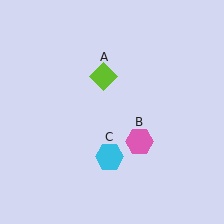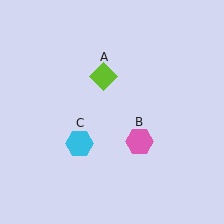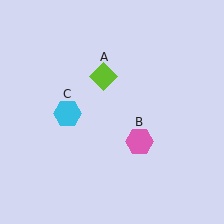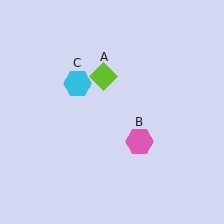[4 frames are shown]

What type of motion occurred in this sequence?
The cyan hexagon (object C) rotated clockwise around the center of the scene.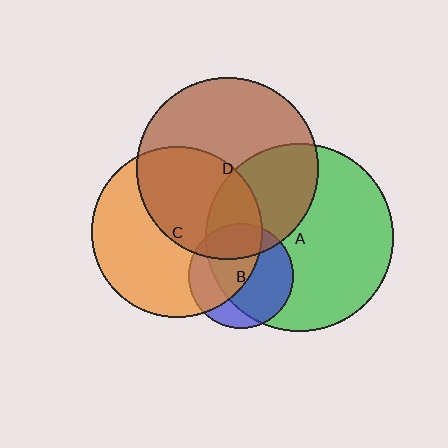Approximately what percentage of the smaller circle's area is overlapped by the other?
Approximately 20%.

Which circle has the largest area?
Circle A (green).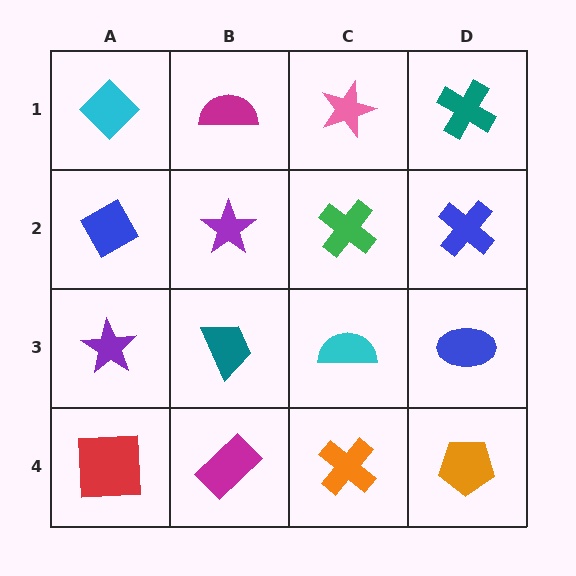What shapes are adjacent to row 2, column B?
A magenta semicircle (row 1, column B), a teal trapezoid (row 3, column B), a blue diamond (row 2, column A), a green cross (row 2, column C).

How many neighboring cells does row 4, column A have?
2.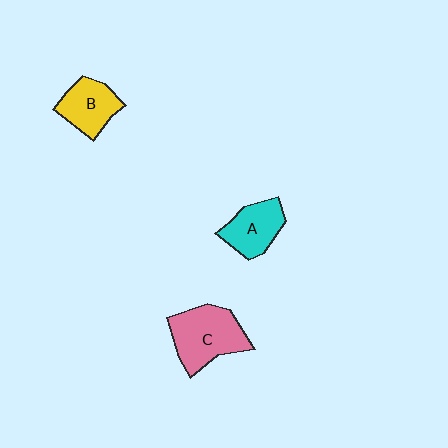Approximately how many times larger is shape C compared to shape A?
Approximately 1.4 times.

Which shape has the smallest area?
Shape A (cyan).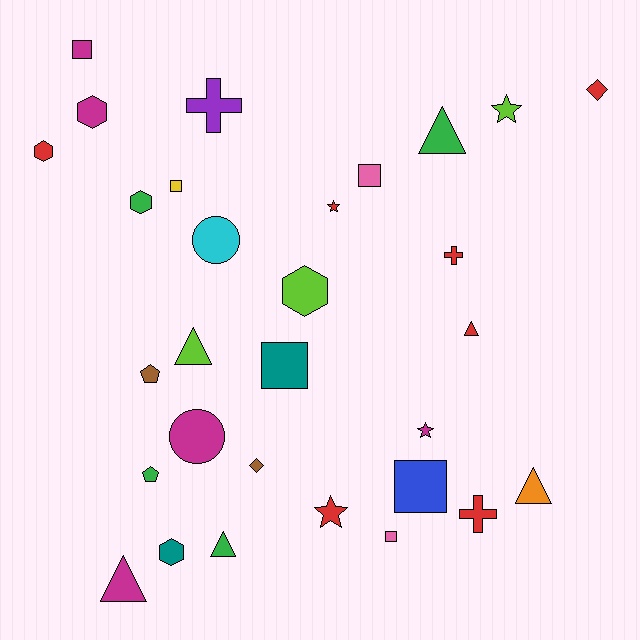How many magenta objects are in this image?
There are 5 magenta objects.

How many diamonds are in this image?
There are 2 diamonds.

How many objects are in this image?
There are 30 objects.